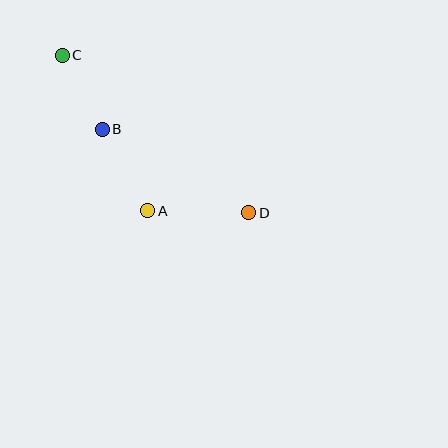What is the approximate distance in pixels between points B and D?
The distance between B and D is approximately 169 pixels.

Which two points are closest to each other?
Points B and C are closest to each other.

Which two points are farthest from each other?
Points C and D are farthest from each other.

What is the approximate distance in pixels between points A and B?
The distance between A and B is approximately 93 pixels.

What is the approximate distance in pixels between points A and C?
The distance between A and C is approximately 178 pixels.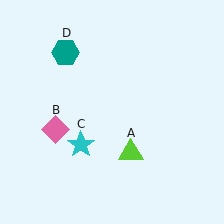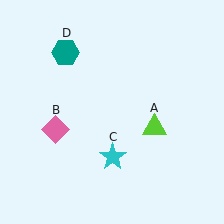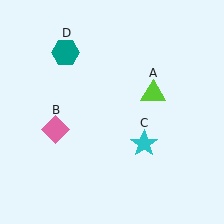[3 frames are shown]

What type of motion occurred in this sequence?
The lime triangle (object A), cyan star (object C) rotated counterclockwise around the center of the scene.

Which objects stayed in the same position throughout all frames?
Pink diamond (object B) and teal hexagon (object D) remained stationary.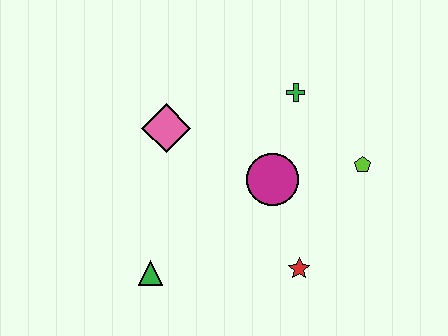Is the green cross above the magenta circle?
Yes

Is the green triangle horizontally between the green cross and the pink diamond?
No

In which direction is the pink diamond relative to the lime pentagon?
The pink diamond is to the left of the lime pentagon.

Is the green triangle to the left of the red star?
Yes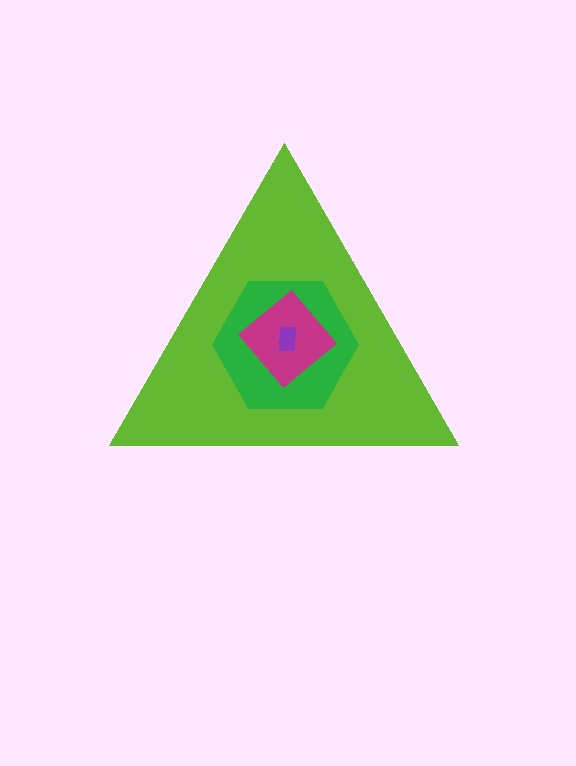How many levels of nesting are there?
4.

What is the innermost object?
The purple rectangle.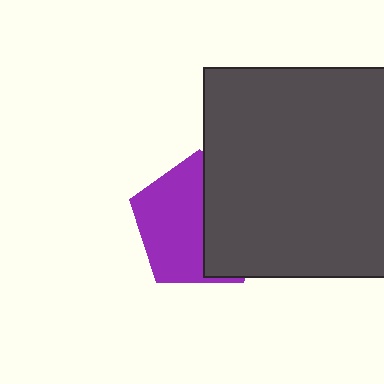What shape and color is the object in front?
The object in front is a dark gray square.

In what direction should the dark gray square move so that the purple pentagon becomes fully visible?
The dark gray square should move right. That is the shortest direction to clear the overlap and leave the purple pentagon fully visible.